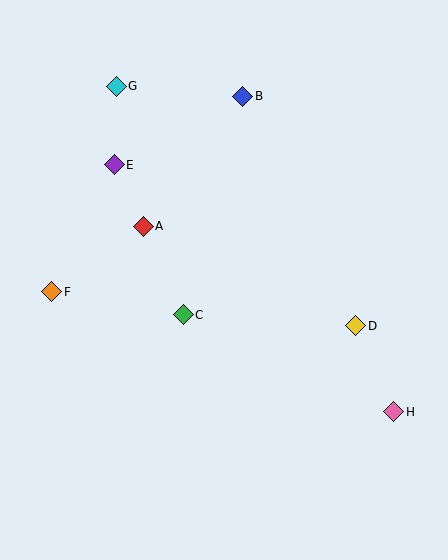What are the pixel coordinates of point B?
Point B is at (243, 96).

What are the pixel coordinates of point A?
Point A is at (143, 226).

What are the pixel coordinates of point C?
Point C is at (183, 315).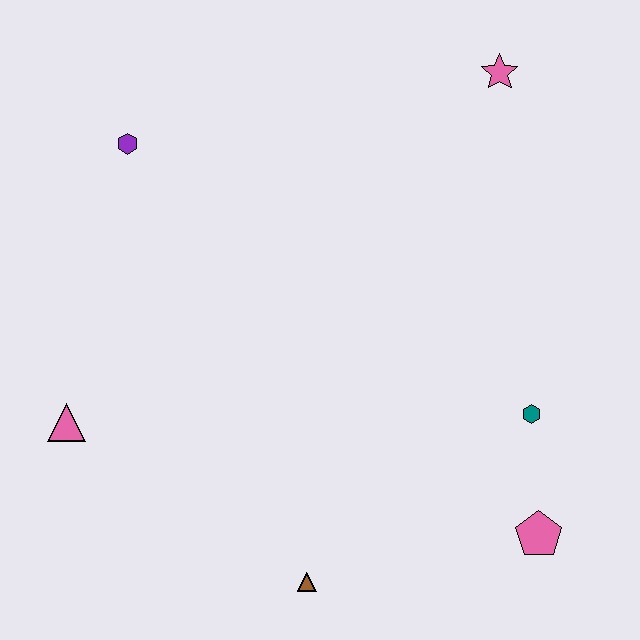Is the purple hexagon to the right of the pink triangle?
Yes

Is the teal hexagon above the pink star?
No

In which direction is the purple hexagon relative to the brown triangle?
The purple hexagon is above the brown triangle.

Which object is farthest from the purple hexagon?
The pink pentagon is farthest from the purple hexagon.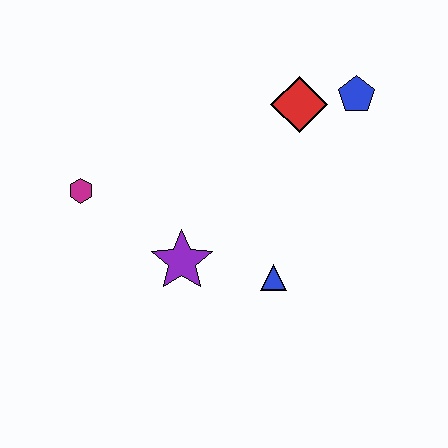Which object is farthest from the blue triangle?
The magenta hexagon is farthest from the blue triangle.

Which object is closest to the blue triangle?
The purple star is closest to the blue triangle.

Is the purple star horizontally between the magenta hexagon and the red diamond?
Yes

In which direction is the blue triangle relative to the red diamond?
The blue triangle is below the red diamond.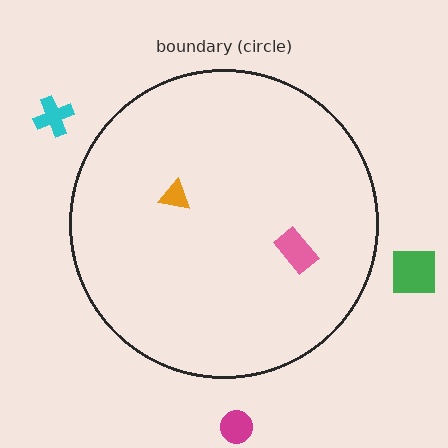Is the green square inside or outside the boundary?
Outside.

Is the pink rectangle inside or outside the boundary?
Inside.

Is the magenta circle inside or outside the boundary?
Outside.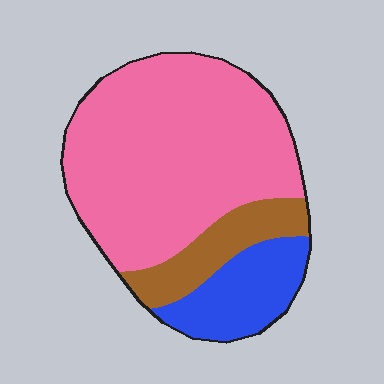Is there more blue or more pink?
Pink.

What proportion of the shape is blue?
Blue takes up between a sixth and a third of the shape.